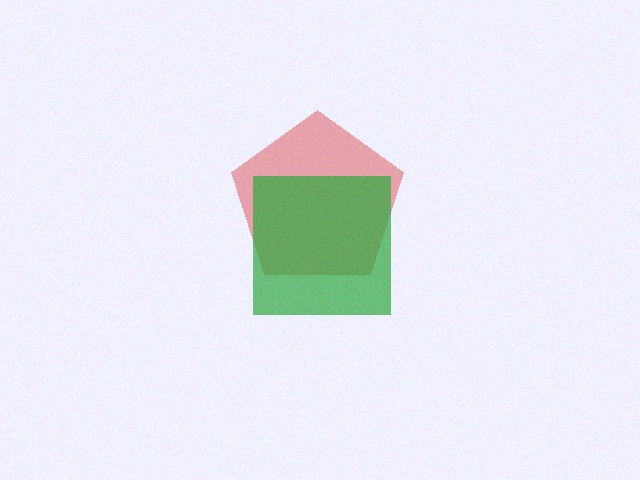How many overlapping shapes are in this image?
There are 2 overlapping shapes in the image.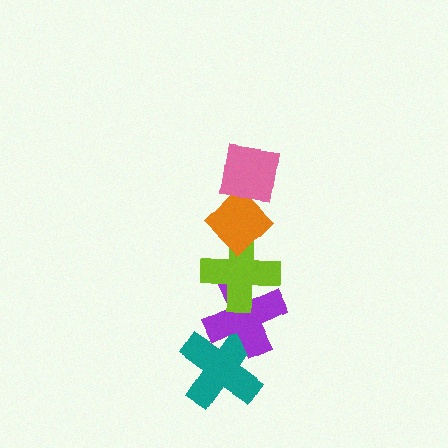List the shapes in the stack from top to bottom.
From top to bottom: the pink square, the orange diamond, the lime cross, the purple cross, the teal cross.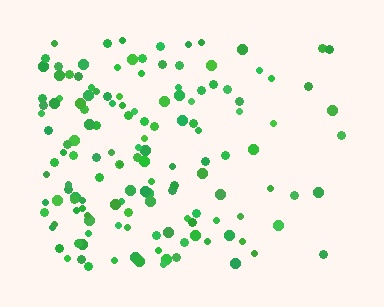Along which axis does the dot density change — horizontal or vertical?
Horizontal.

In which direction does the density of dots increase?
From right to left, with the left side densest.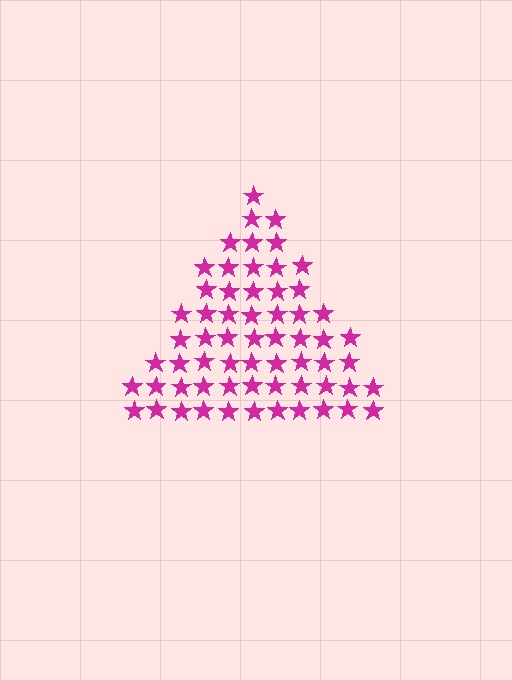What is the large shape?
The large shape is a triangle.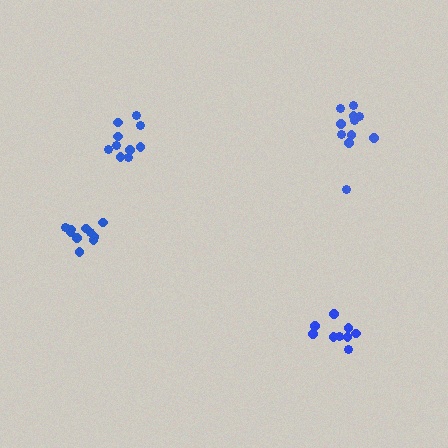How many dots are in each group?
Group 1: 9 dots, Group 2: 10 dots, Group 3: 10 dots, Group 4: 11 dots (40 total).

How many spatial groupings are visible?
There are 4 spatial groupings.